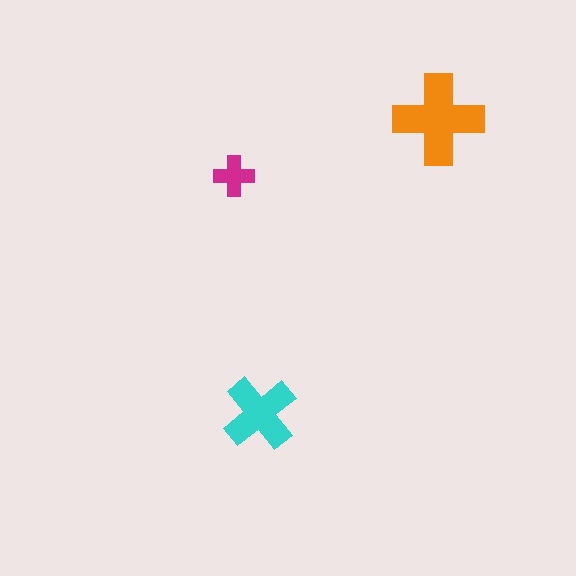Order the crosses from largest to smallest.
the orange one, the cyan one, the magenta one.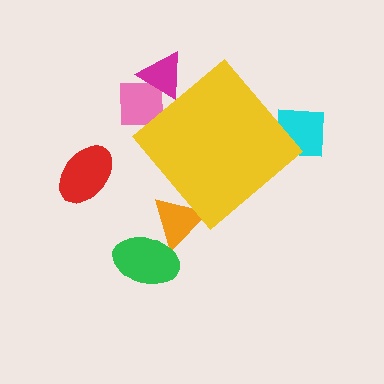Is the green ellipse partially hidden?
No, the green ellipse is fully visible.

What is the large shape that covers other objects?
A yellow diamond.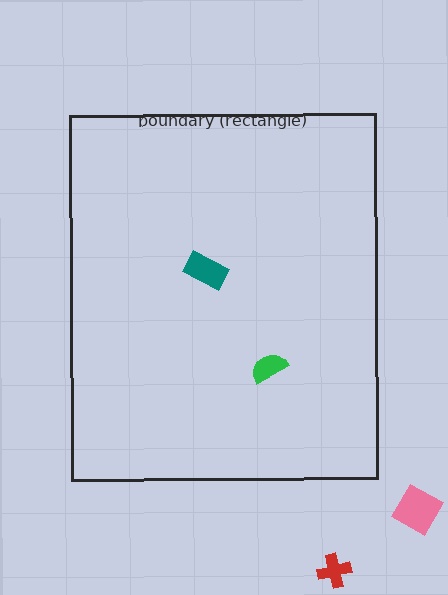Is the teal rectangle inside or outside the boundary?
Inside.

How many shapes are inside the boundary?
2 inside, 2 outside.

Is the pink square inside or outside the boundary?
Outside.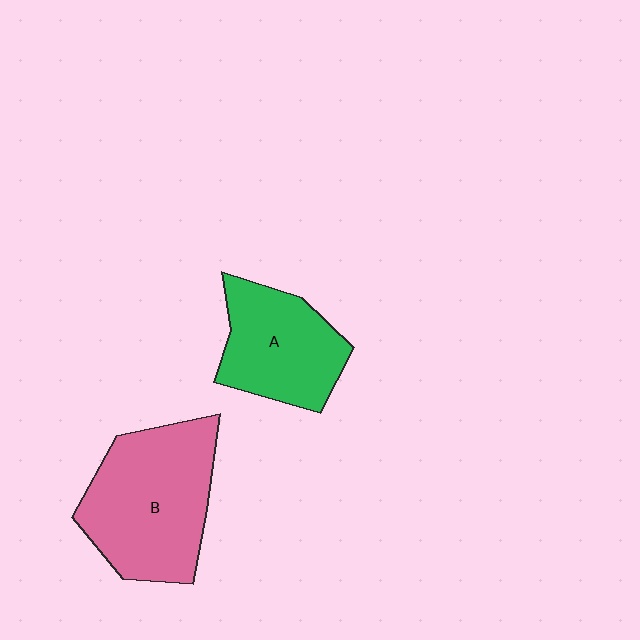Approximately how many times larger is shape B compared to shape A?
Approximately 1.4 times.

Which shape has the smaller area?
Shape A (green).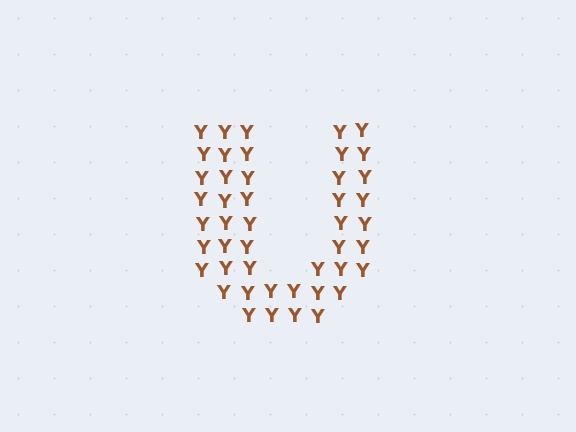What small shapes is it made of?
It is made of small letter Y's.